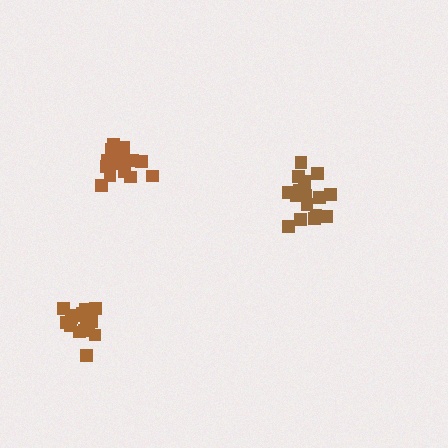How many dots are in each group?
Group 1: 17 dots, Group 2: 17 dots, Group 3: 15 dots (49 total).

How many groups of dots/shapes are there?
There are 3 groups.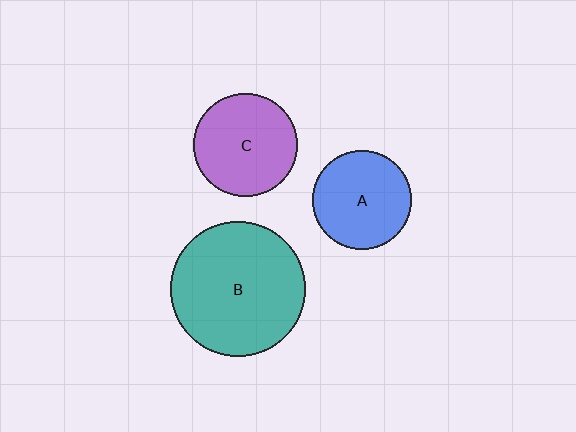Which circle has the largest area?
Circle B (teal).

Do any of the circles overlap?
No, none of the circles overlap.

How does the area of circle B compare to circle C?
Approximately 1.7 times.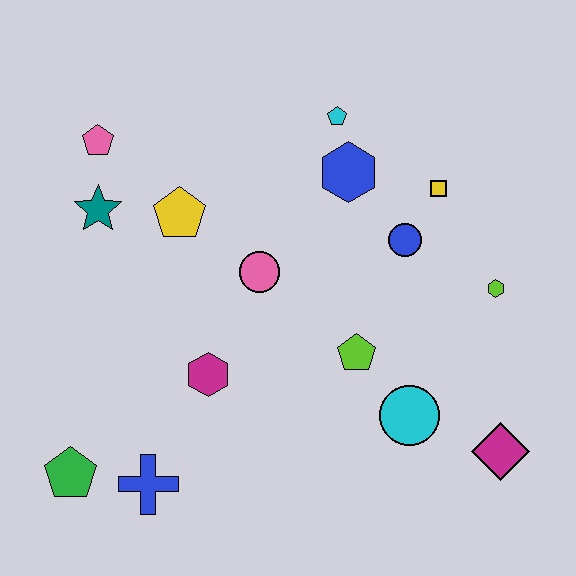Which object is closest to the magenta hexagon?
The pink circle is closest to the magenta hexagon.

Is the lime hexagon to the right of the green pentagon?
Yes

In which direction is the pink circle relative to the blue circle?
The pink circle is to the left of the blue circle.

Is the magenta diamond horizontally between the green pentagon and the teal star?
No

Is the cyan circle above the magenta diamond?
Yes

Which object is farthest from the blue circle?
The green pentagon is farthest from the blue circle.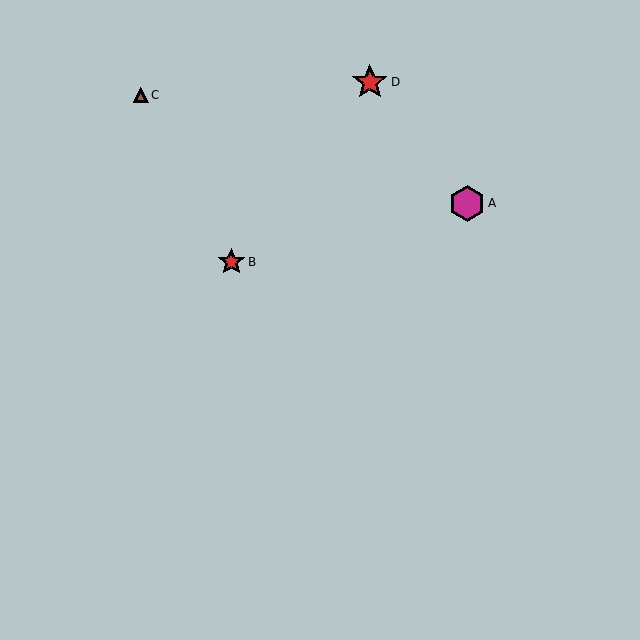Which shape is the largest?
The red star (labeled D) is the largest.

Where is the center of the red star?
The center of the red star is at (231, 262).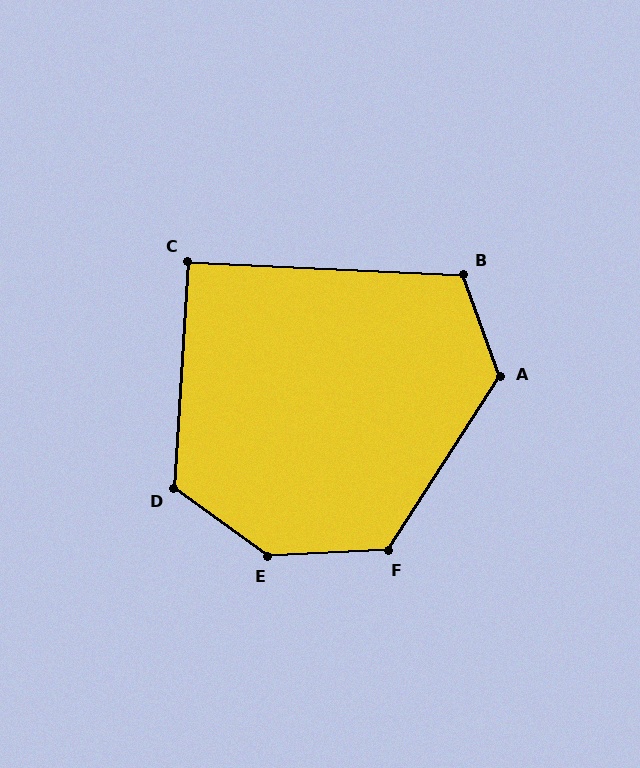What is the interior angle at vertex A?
Approximately 128 degrees (obtuse).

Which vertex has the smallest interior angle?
C, at approximately 91 degrees.